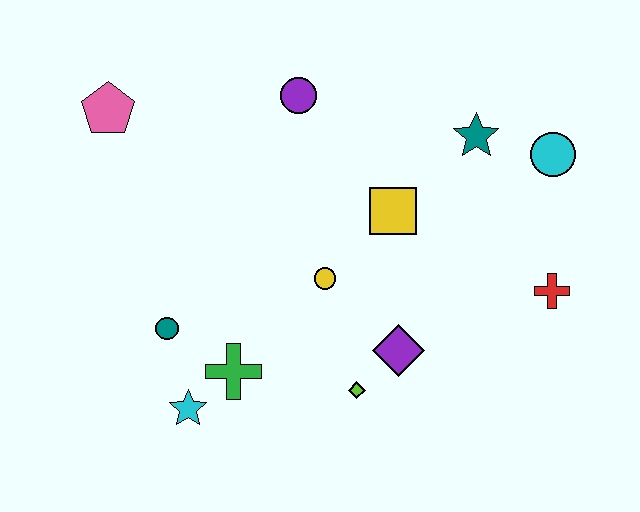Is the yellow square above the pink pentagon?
No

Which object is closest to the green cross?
The cyan star is closest to the green cross.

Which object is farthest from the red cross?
The pink pentagon is farthest from the red cross.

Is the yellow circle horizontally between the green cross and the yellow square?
Yes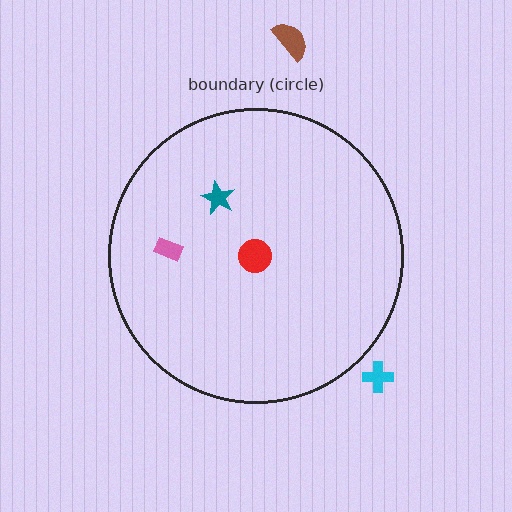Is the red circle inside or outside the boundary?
Inside.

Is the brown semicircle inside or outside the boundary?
Outside.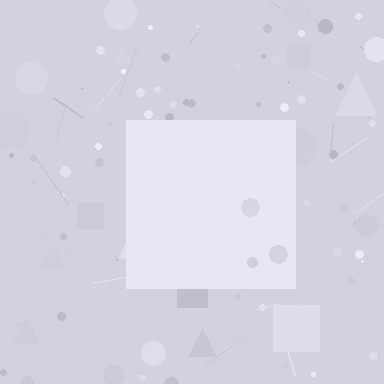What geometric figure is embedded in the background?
A square is embedded in the background.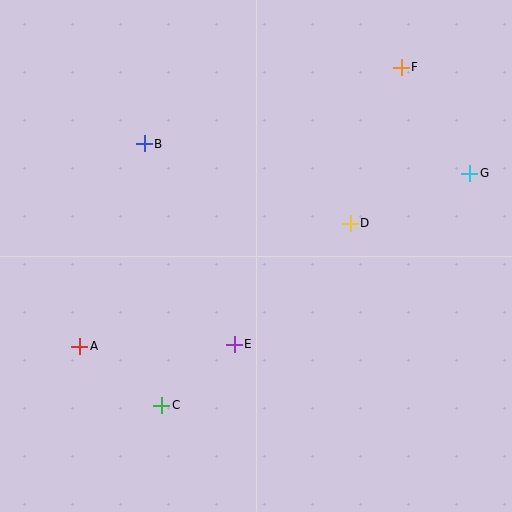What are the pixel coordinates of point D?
Point D is at (350, 223).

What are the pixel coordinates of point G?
Point G is at (470, 173).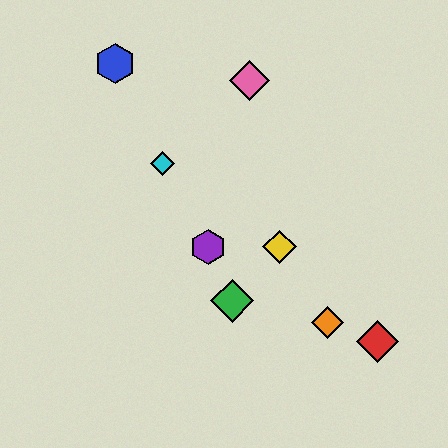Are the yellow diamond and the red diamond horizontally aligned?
No, the yellow diamond is at y≈247 and the red diamond is at y≈341.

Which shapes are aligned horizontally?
The yellow diamond, the purple hexagon are aligned horizontally.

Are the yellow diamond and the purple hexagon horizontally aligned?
Yes, both are at y≈247.